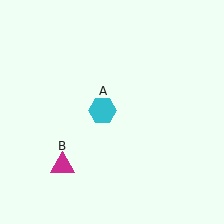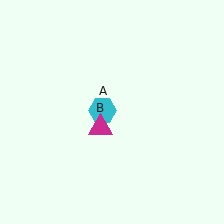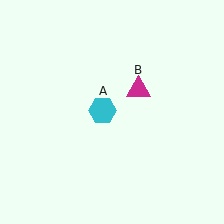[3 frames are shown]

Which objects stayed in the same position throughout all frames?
Cyan hexagon (object A) remained stationary.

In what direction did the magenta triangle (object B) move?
The magenta triangle (object B) moved up and to the right.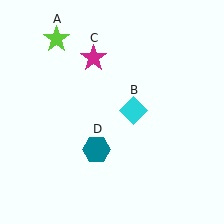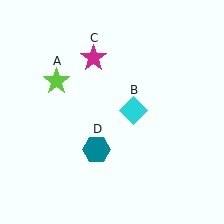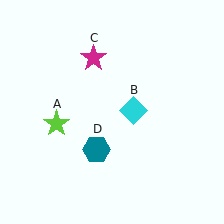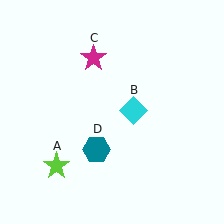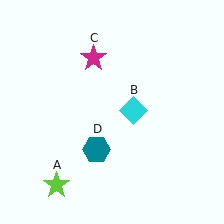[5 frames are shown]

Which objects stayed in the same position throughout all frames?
Cyan diamond (object B) and magenta star (object C) and teal hexagon (object D) remained stationary.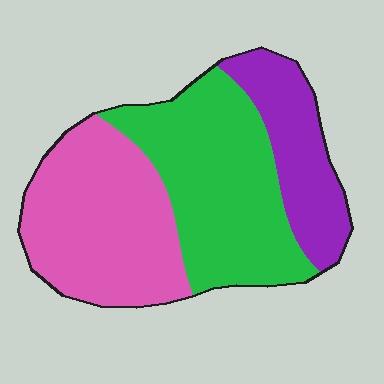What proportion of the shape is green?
Green covers 41% of the shape.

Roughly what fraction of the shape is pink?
Pink covers 39% of the shape.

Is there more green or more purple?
Green.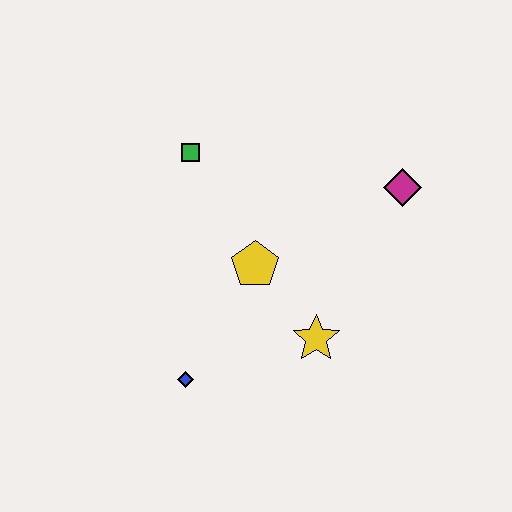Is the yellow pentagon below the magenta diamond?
Yes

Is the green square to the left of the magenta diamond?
Yes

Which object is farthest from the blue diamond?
The magenta diamond is farthest from the blue diamond.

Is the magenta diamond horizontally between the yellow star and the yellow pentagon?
No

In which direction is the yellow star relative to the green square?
The yellow star is below the green square.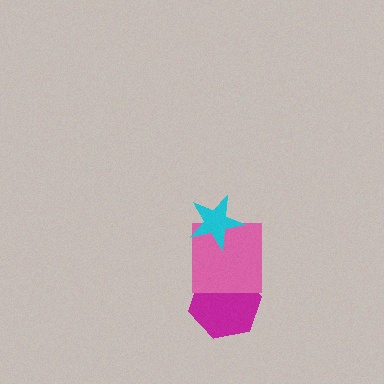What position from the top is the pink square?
The pink square is 2nd from the top.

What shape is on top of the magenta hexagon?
The pink square is on top of the magenta hexagon.